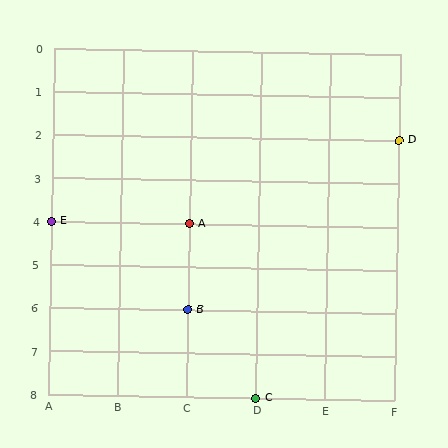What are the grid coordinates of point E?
Point E is at grid coordinates (A, 4).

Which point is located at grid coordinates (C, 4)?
Point A is at (C, 4).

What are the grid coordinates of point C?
Point C is at grid coordinates (D, 8).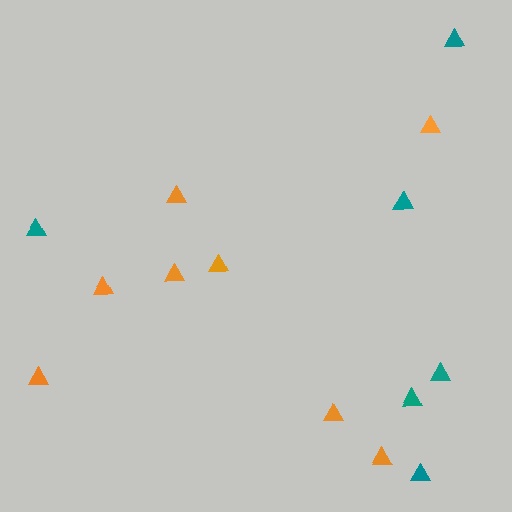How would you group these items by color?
There are 2 groups: one group of teal triangles (6) and one group of orange triangles (8).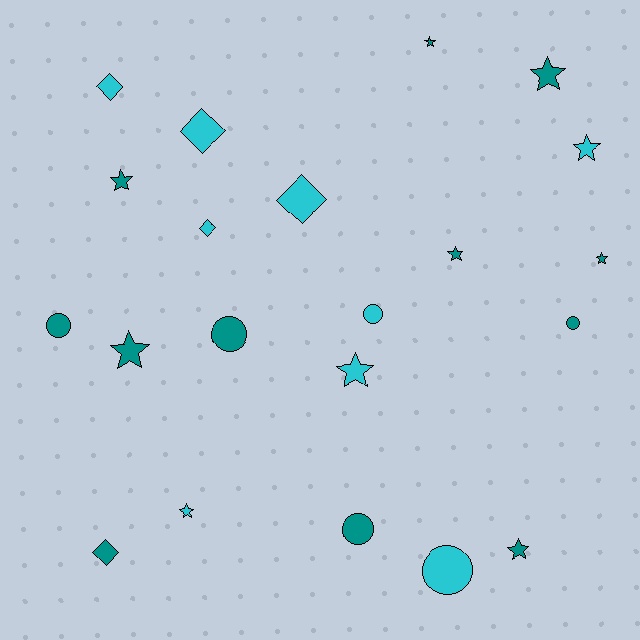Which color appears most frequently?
Teal, with 12 objects.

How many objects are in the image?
There are 21 objects.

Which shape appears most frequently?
Star, with 10 objects.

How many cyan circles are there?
There are 2 cyan circles.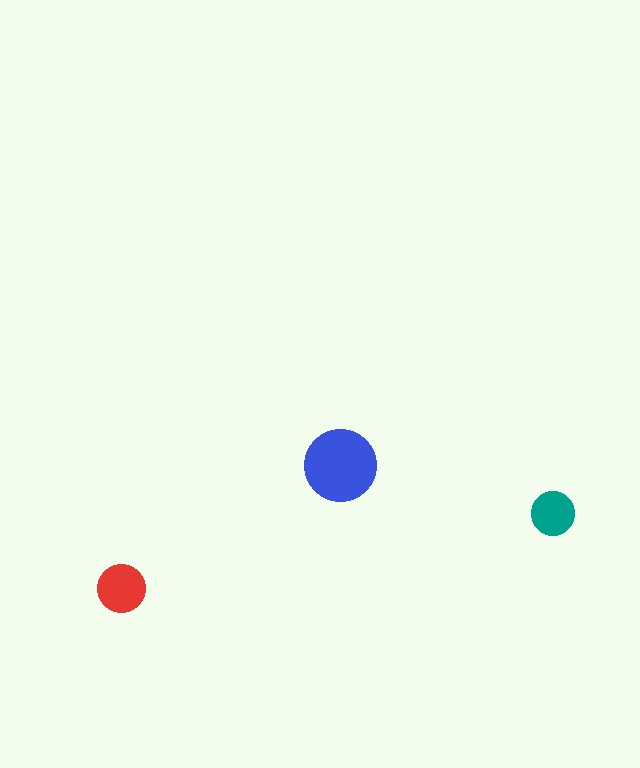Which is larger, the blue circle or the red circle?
The blue one.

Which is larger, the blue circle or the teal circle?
The blue one.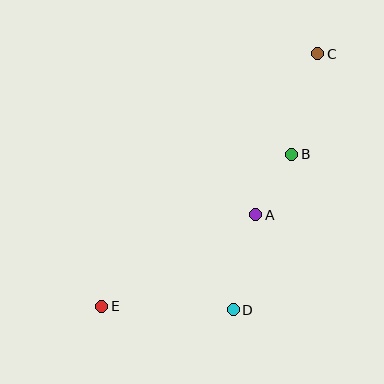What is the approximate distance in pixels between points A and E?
The distance between A and E is approximately 179 pixels.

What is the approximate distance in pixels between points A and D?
The distance between A and D is approximately 98 pixels.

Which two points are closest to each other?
Points A and B are closest to each other.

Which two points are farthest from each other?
Points C and E are farthest from each other.